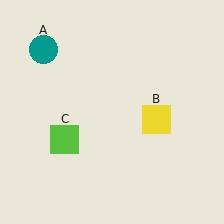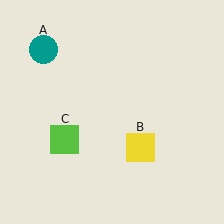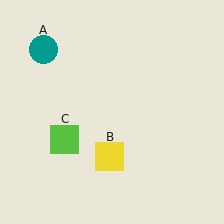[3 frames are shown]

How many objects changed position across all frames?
1 object changed position: yellow square (object B).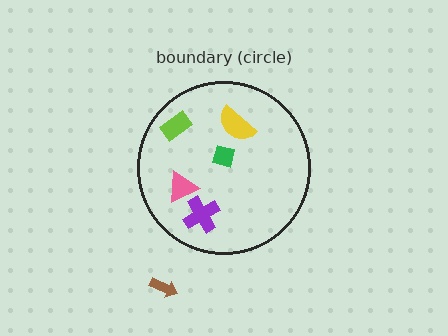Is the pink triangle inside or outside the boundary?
Inside.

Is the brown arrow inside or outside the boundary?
Outside.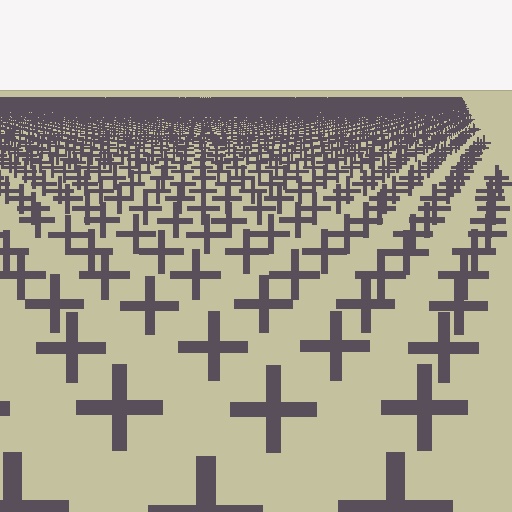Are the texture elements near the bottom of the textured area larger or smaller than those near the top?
Larger. Near the bottom, elements are closer to the viewer and appear at a bigger on-screen size.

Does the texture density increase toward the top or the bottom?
Density increases toward the top.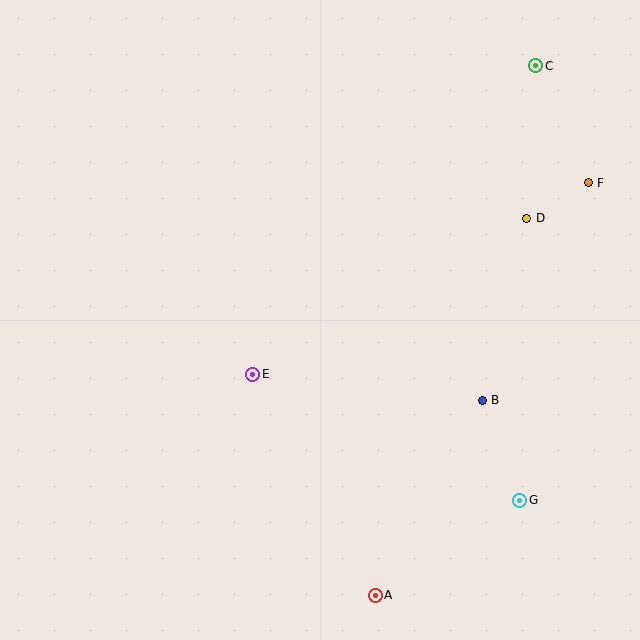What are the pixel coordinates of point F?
Point F is at (588, 183).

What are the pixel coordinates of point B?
Point B is at (482, 400).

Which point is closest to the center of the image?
Point E at (253, 374) is closest to the center.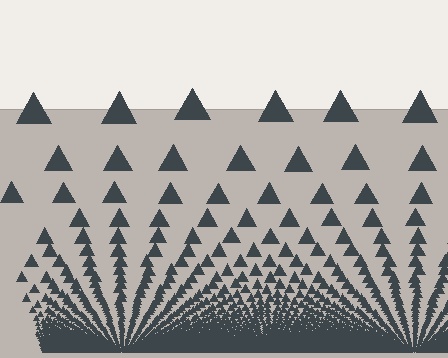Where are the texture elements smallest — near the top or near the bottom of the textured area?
Near the bottom.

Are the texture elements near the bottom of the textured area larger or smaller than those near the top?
Smaller. The gradient is inverted — elements near the bottom are smaller and denser.